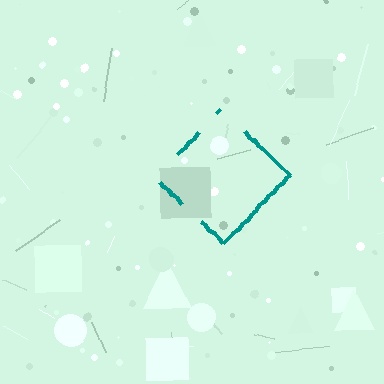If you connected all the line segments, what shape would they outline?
They would outline a diamond.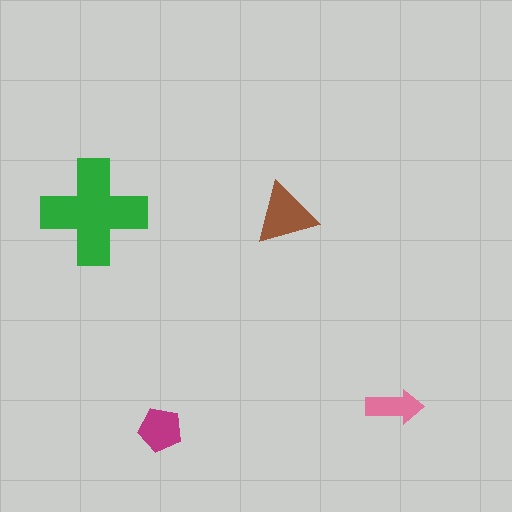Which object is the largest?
The green cross.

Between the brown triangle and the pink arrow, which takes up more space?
The brown triangle.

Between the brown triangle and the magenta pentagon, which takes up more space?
The brown triangle.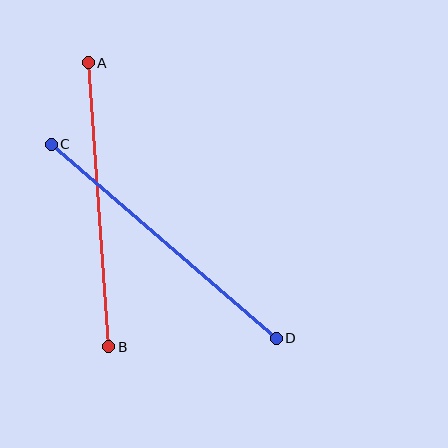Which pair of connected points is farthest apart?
Points C and D are farthest apart.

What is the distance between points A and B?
The distance is approximately 285 pixels.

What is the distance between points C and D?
The distance is approximately 297 pixels.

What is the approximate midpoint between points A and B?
The midpoint is at approximately (98, 205) pixels.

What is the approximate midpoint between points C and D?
The midpoint is at approximately (164, 241) pixels.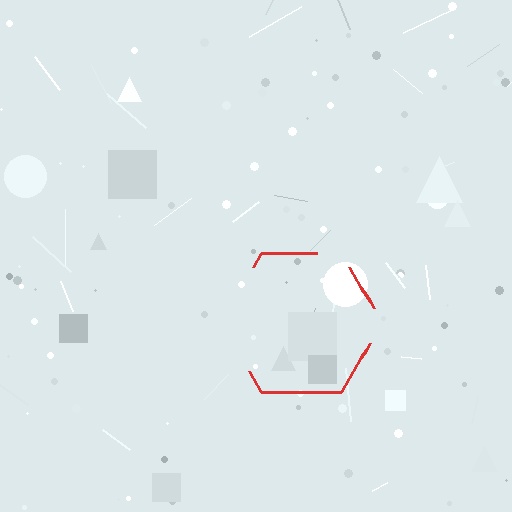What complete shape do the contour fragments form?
The contour fragments form a hexagon.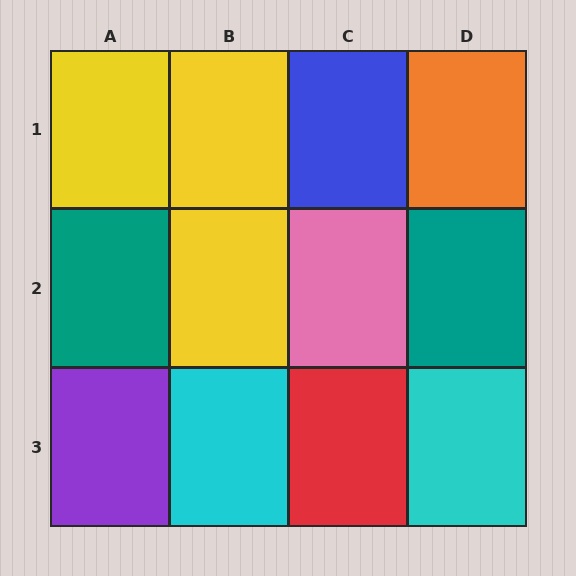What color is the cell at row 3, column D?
Cyan.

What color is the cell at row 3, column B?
Cyan.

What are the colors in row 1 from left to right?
Yellow, yellow, blue, orange.